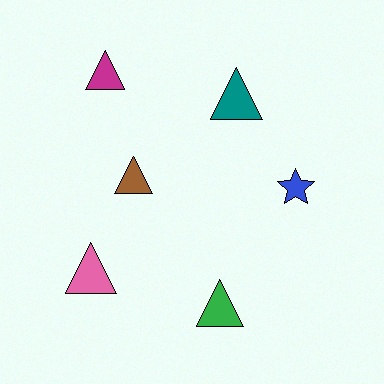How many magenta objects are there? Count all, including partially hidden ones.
There is 1 magenta object.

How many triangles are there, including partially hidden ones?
There are 5 triangles.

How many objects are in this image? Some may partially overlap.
There are 6 objects.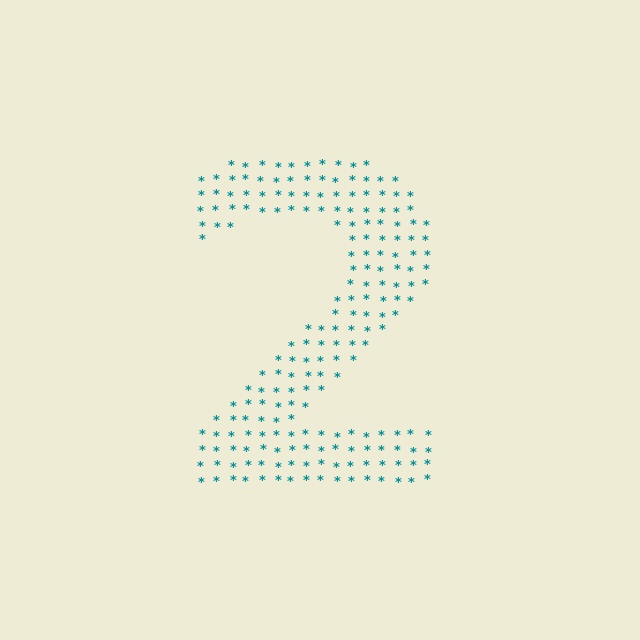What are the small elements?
The small elements are asterisks.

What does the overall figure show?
The overall figure shows the digit 2.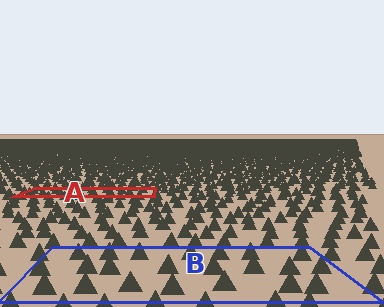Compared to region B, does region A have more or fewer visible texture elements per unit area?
Region A has more texture elements per unit area — they are packed more densely because it is farther away.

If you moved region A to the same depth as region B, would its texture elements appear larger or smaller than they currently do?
They would appear larger. At a closer depth, the same texture elements are projected at a bigger on-screen size.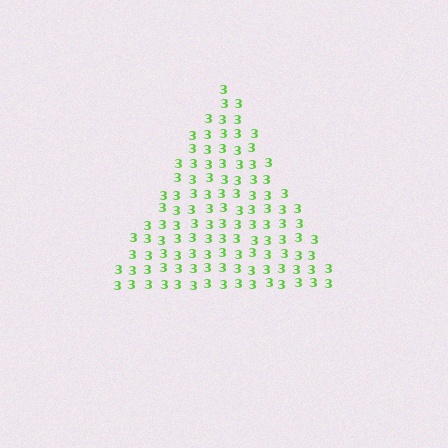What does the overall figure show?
The overall figure shows a triangle.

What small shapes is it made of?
It is made of small digit 3's.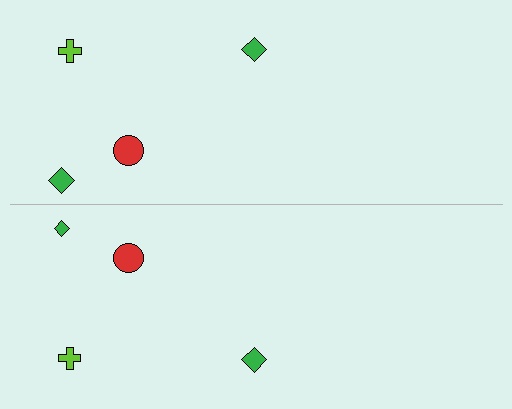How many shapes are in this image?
There are 8 shapes in this image.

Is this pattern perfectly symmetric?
No, the pattern is not perfectly symmetric. The green diamond on the bottom side has a different size than its mirror counterpart.